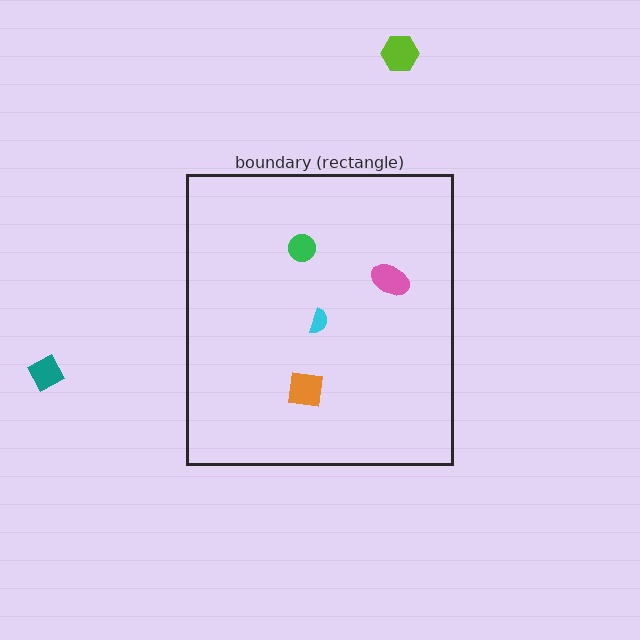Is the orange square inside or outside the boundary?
Inside.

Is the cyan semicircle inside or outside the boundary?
Inside.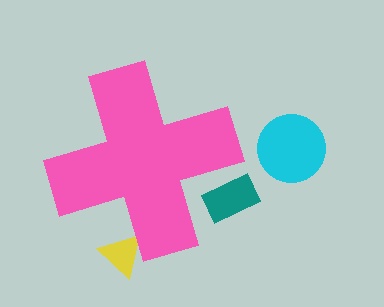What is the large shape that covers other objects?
A pink cross.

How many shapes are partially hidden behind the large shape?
2 shapes are partially hidden.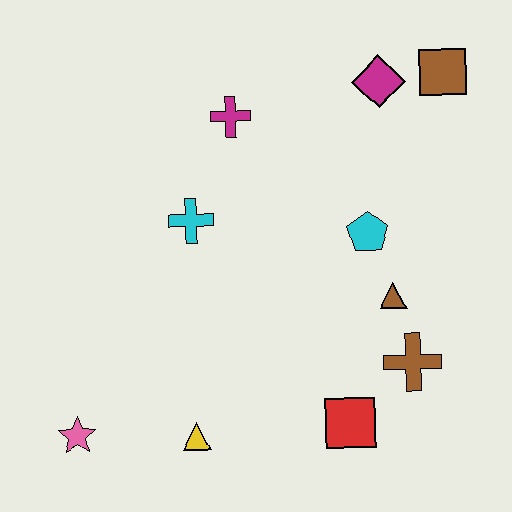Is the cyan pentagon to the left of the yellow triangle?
No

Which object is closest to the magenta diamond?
The brown square is closest to the magenta diamond.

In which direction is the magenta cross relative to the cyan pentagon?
The magenta cross is to the left of the cyan pentagon.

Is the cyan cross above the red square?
Yes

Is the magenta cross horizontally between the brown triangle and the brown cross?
No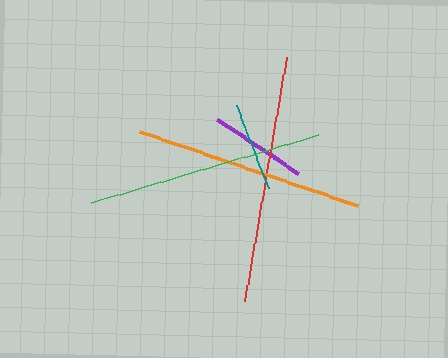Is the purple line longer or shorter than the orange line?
The orange line is longer than the purple line.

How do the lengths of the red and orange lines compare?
The red and orange lines are approximately the same length.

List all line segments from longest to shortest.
From longest to shortest: red, green, orange, purple, teal.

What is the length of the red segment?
The red segment is approximately 246 pixels long.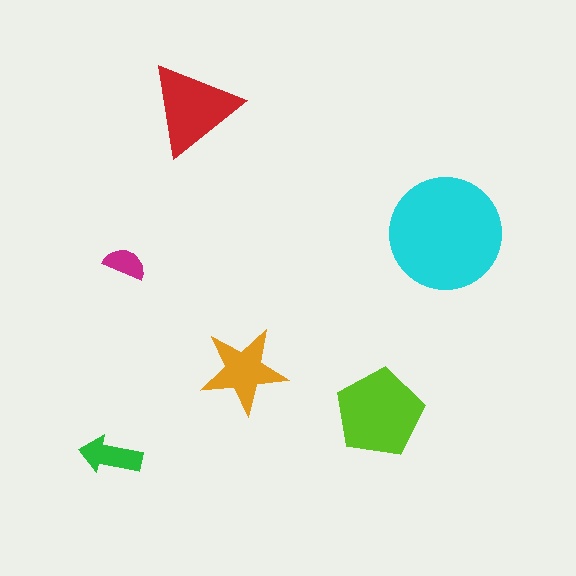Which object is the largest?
The cyan circle.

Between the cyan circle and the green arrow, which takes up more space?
The cyan circle.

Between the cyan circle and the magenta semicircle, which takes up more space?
The cyan circle.